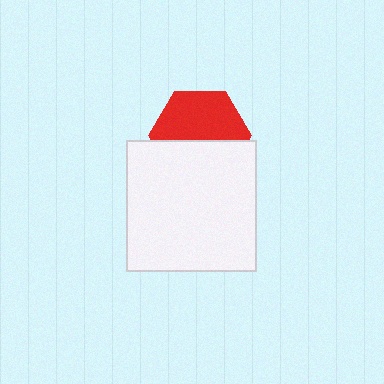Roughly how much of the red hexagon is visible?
About half of it is visible (roughly 55%).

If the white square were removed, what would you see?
You would see the complete red hexagon.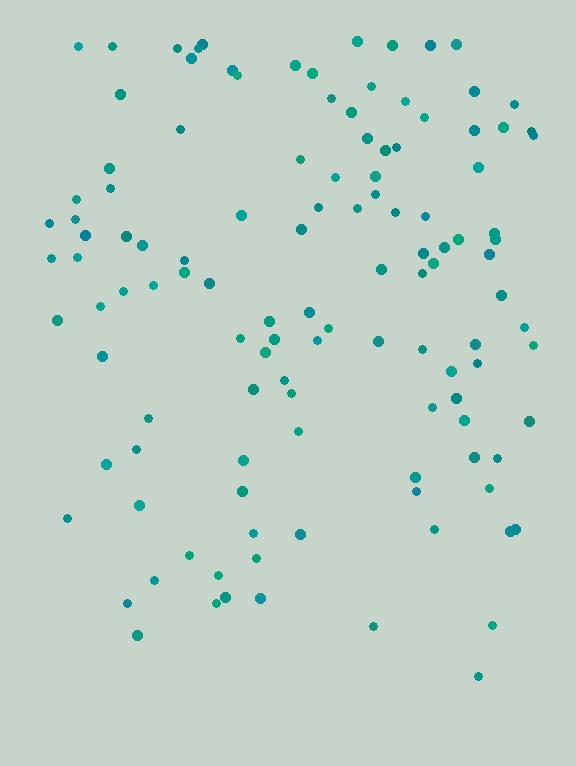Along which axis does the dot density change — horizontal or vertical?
Vertical.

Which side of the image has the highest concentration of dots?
The top.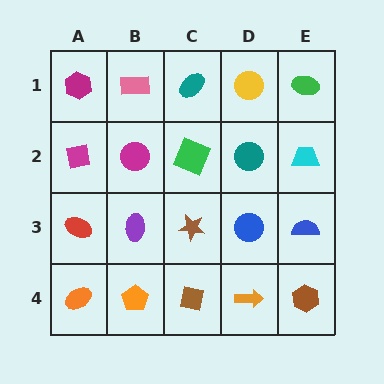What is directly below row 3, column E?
A brown hexagon.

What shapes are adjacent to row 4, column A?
A red ellipse (row 3, column A), an orange pentagon (row 4, column B).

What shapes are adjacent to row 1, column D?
A teal circle (row 2, column D), a teal ellipse (row 1, column C), a green ellipse (row 1, column E).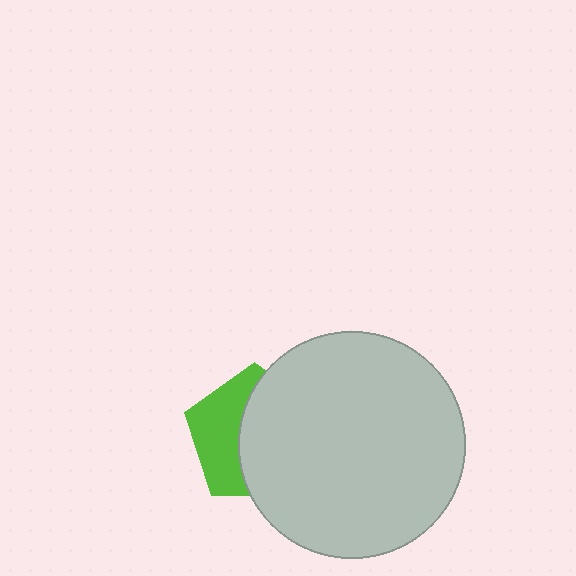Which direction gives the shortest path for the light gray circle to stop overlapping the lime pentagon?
Moving right gives the shortest separation.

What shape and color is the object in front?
The object in front is a light gray circle.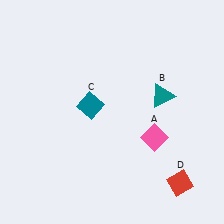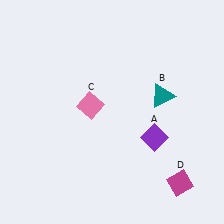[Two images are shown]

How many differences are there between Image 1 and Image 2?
There are 3 differences between the two images.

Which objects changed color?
A changed from pink to purple. C changed from teal to pink. D changed from red to magenta.